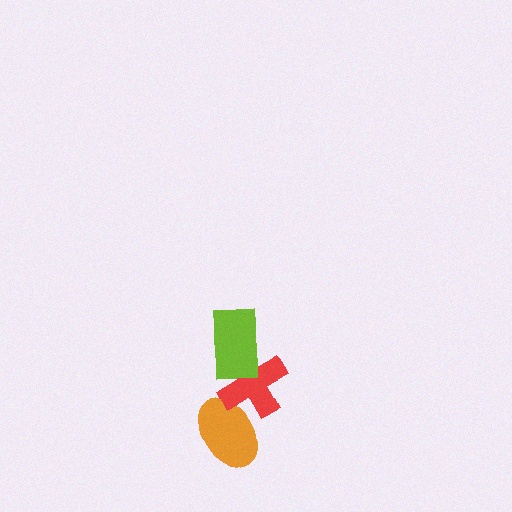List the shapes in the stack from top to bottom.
From top to bottom: the lime rectangle, the red cross, the orange ellipse.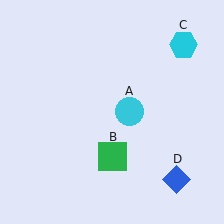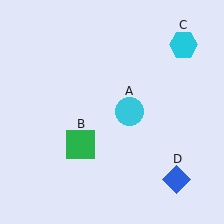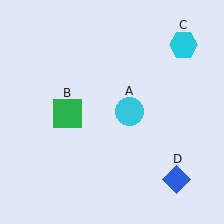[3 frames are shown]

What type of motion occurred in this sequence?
The green square (object B) rotated clockwise around the center of the scene.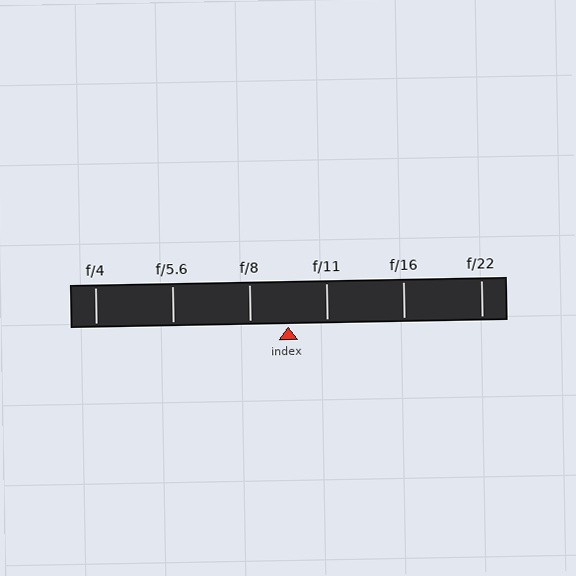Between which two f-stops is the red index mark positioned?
The index mark is between f/8 and f/11.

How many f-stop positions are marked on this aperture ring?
There are 6 f-stop positions marked.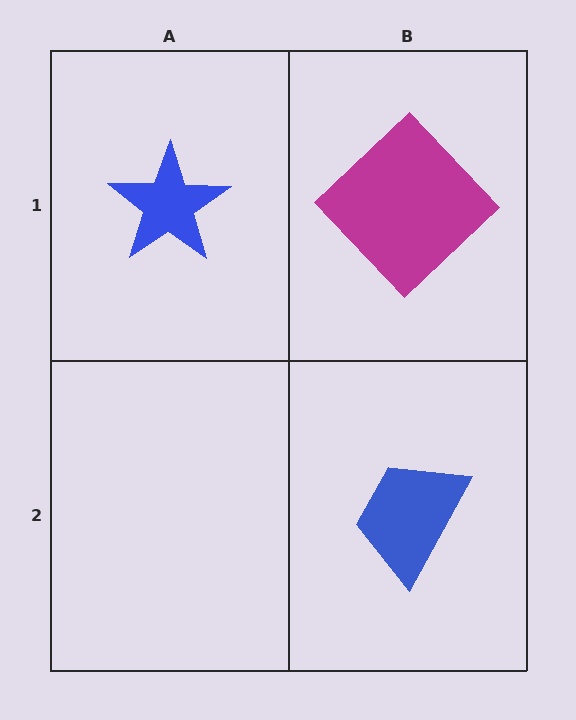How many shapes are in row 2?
1 shape.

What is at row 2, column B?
A blue trapezoid.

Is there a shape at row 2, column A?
No, that cell is empty.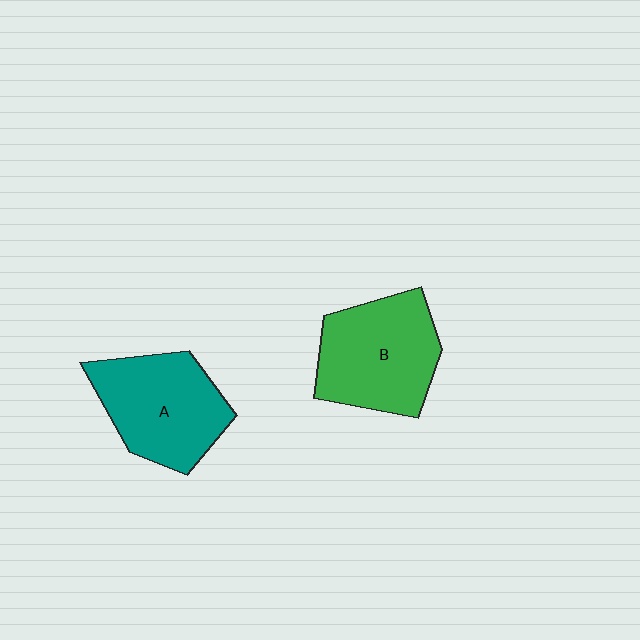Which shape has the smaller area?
Shape A (teal).